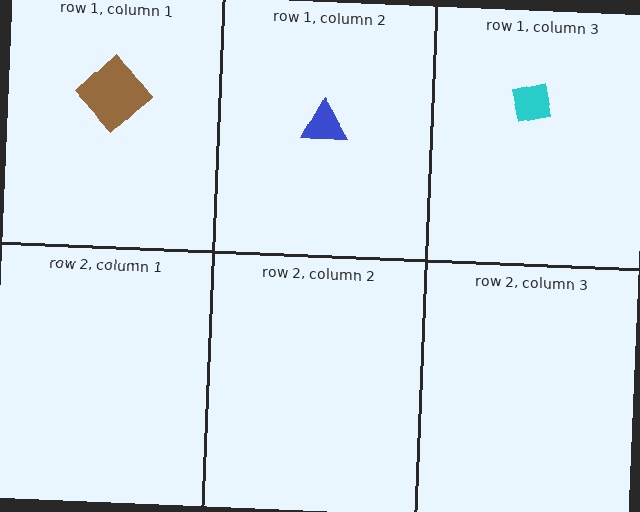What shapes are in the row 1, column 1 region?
The brown diamond.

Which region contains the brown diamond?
The row 1, column 1 region.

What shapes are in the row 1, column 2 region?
The blue triangle.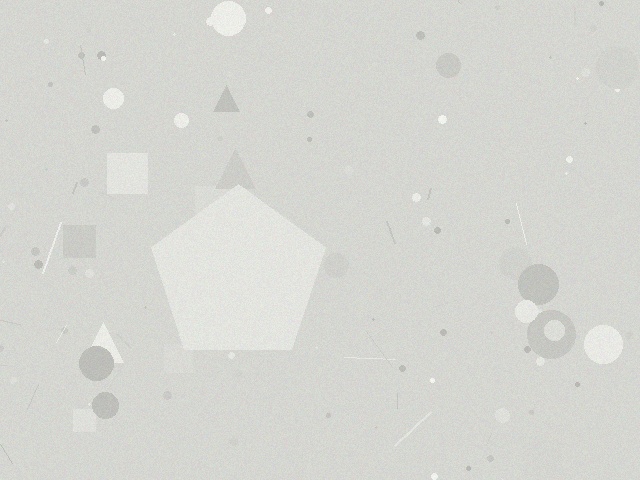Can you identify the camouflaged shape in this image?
The camouflaged shape is a pentagon.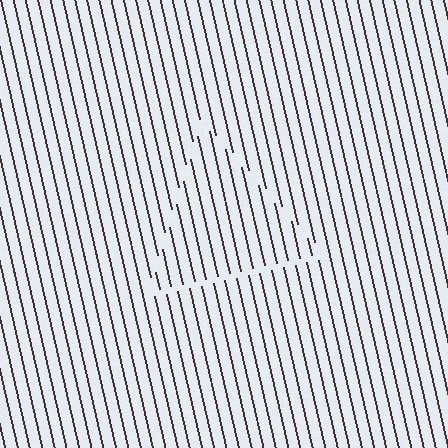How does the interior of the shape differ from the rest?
The interior of the shape contains the same grating, shifted by half a period — the contour is defined by the phase discontinuity where line-ends from the inner and outer gratings abut.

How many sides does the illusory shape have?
3 sides — the line-ends trace a triangle.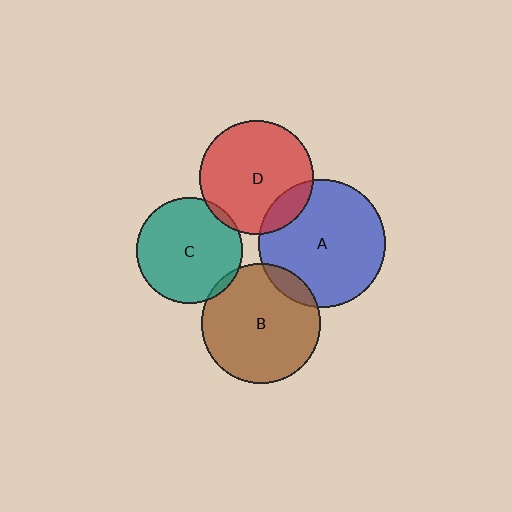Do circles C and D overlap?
Yes.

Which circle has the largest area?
Circle A (blue).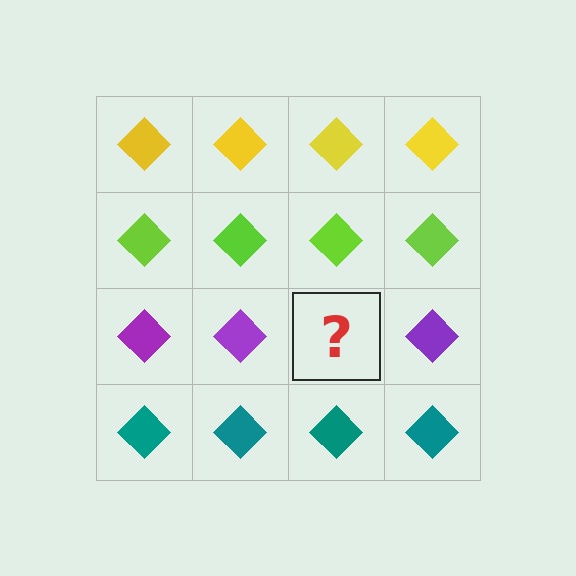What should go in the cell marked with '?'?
The missing cell should contain a purple diamond.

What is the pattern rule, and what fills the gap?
The rule is that each row has a consistent color. The gap should be filled with a purple diamond.